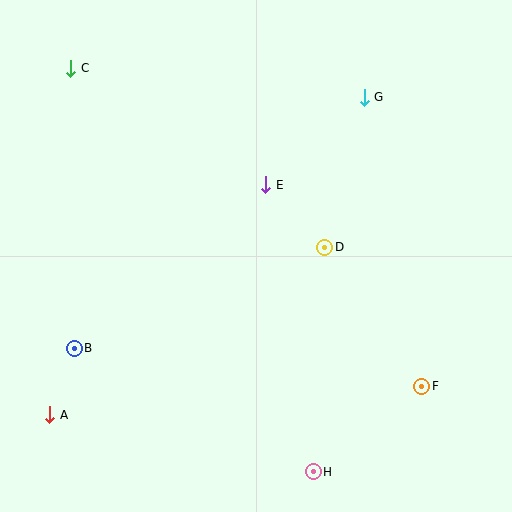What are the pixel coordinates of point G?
Point G is at (364, 97).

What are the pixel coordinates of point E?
Point E is at (266, 185).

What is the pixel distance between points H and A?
The distance between H and A is 269 pixels.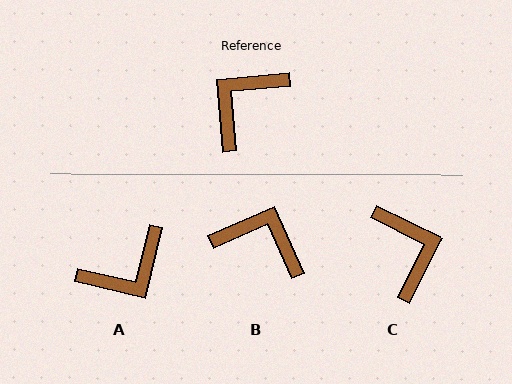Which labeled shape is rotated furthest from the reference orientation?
A, about 162 degrees away.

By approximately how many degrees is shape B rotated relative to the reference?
Approximately 71 degrees clockwise.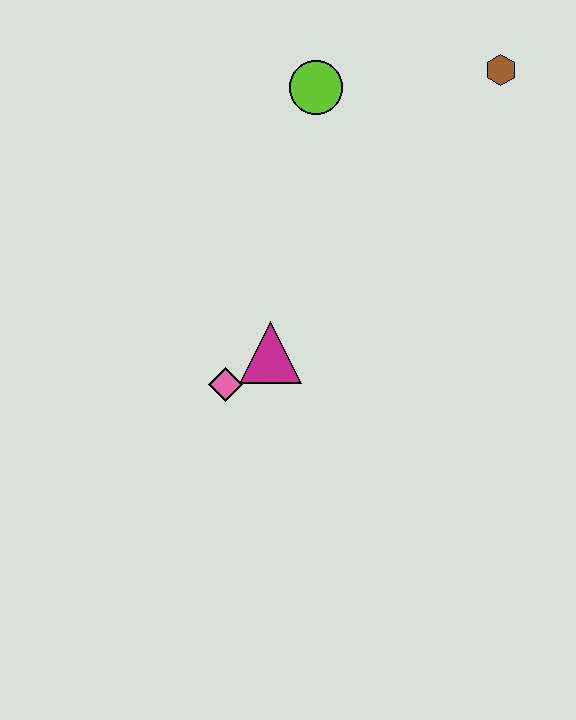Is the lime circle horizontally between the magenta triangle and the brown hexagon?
Yes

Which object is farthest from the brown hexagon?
The pink diamond is farthest from the brown hexagon.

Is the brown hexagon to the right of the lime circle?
Yes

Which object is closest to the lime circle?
The brown hexagon is closest to the lime circle.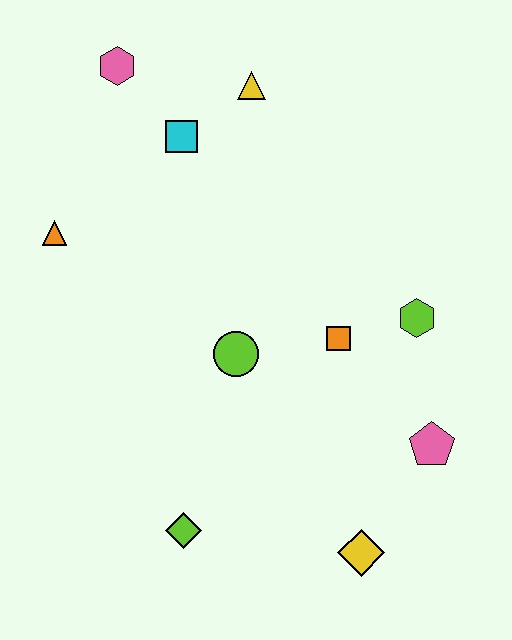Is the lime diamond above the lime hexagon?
No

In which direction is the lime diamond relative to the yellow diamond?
The lime diamond is to the left of the yellow diamond.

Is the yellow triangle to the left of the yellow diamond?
Yes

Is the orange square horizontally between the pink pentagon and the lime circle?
Yes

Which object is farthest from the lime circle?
The pink hexagon is farthest from the lime circle.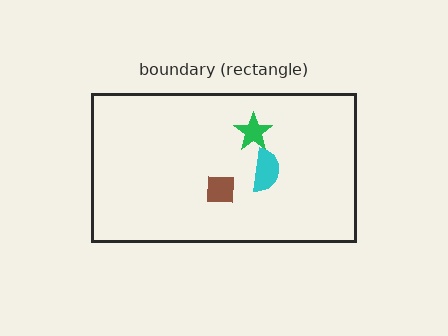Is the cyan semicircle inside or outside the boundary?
Inside.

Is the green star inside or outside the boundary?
Inside.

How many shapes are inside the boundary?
3 inside, 0 outside.